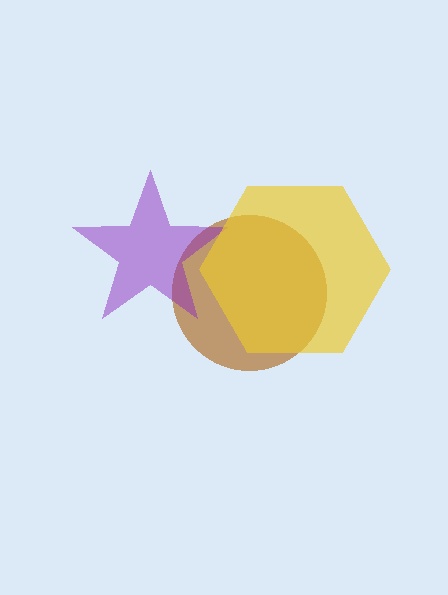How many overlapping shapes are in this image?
There are 3 overlapping shapes in the image.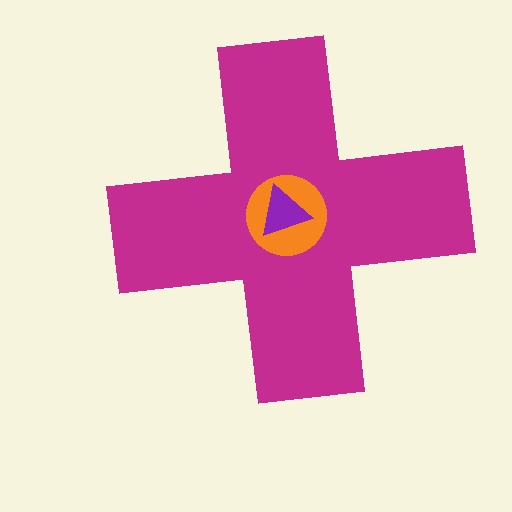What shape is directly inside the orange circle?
The purple triangle.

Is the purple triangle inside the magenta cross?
Yes.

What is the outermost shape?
The magenta cross.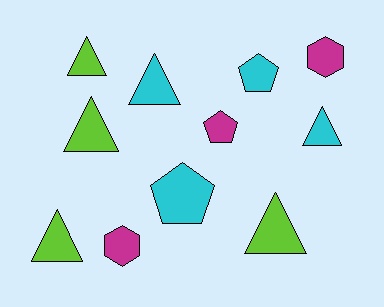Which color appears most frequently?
Lime, with 4 objects.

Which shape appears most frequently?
Triangle, with 6 objects.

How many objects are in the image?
There are 11 objects.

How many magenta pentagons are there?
There is 1 magenta pentagon.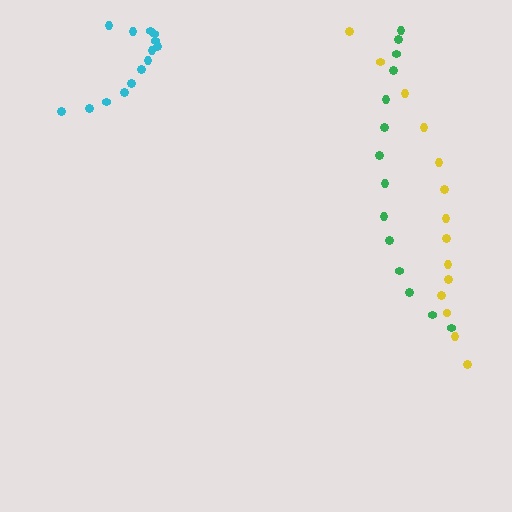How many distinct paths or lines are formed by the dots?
There are 3 distinct paths.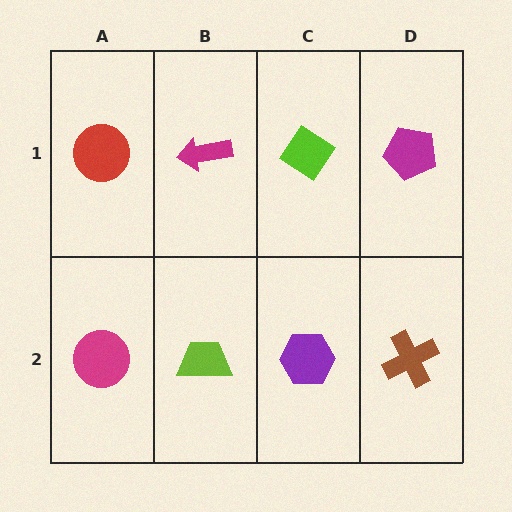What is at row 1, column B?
A magenta arrow.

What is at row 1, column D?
A magenta pentagon.